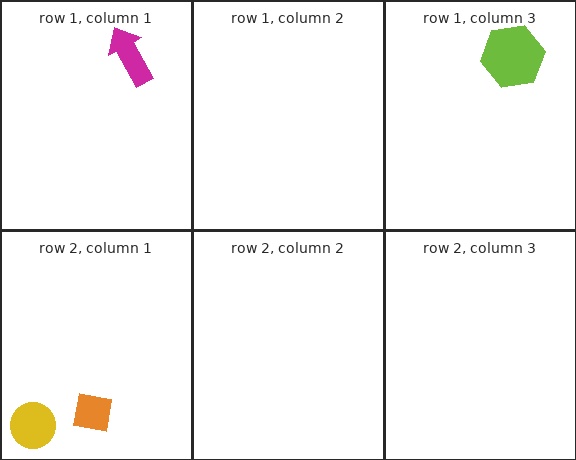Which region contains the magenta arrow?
The row 1, column 1 region.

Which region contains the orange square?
The row 2, column 1 region.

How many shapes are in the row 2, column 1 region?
2.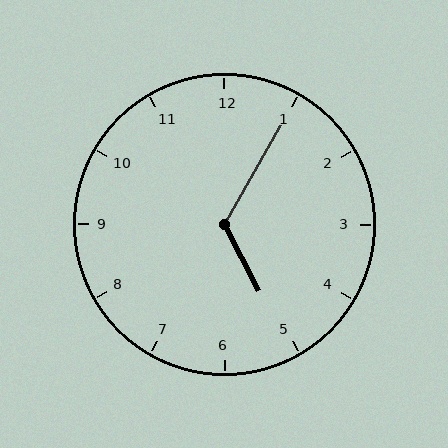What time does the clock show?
5:05.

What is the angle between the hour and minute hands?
Approximately 122 degrees.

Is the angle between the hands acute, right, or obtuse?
It is obtuse.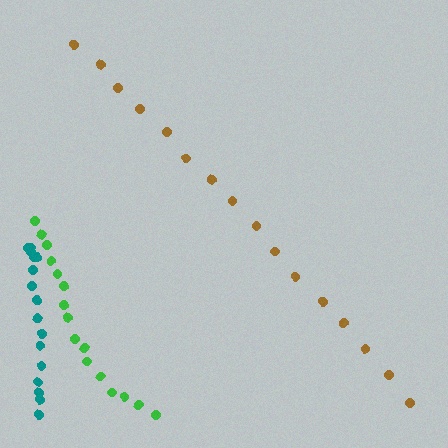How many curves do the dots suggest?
There are 3 distinct paths.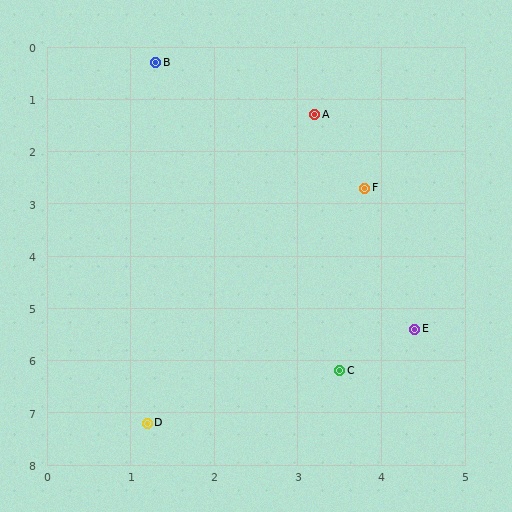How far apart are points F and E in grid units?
Points F and E are about 2.8 grid units apart.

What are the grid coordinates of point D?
Point D is at approximately (1.2, 7.2).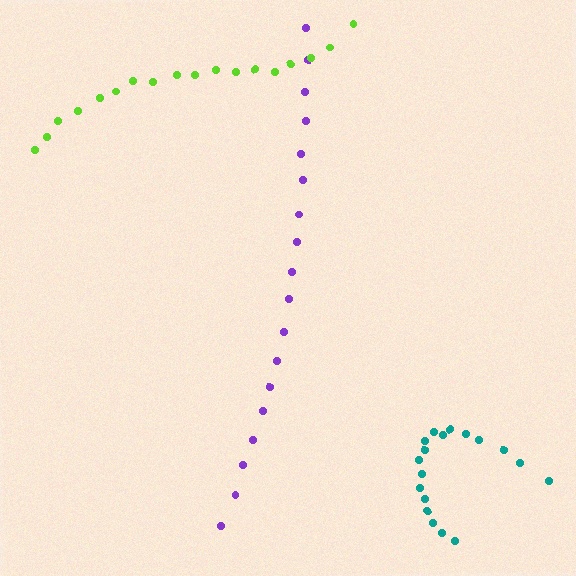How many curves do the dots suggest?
There are 3 distinct paths.